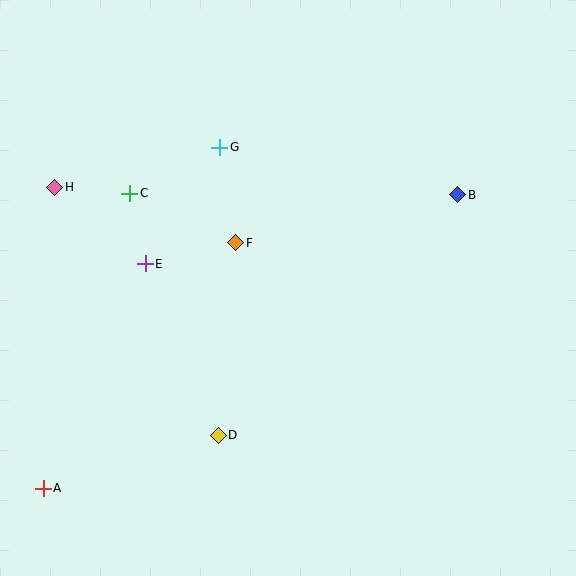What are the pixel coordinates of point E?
Point E is at (145, 264).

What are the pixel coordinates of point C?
Point C is at (130, 193).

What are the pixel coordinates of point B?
Point B is at (458, 195).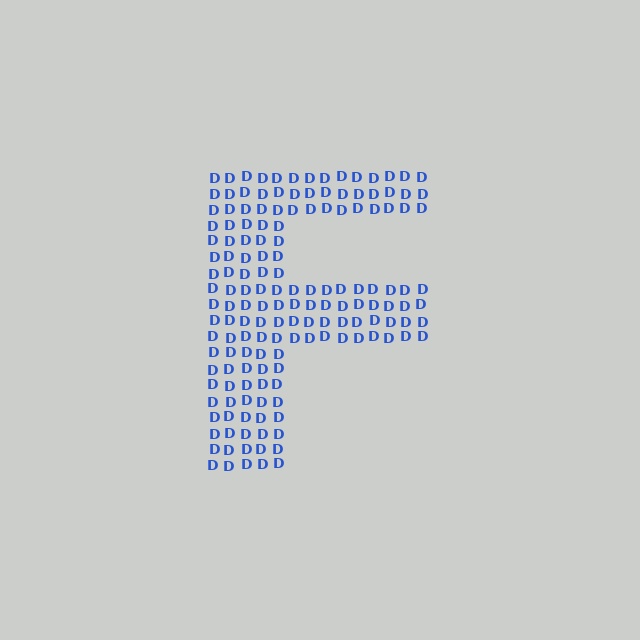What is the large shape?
The large shape is the letter F.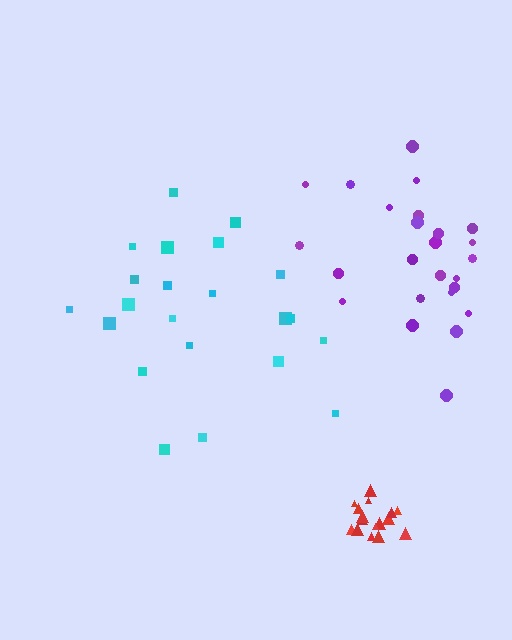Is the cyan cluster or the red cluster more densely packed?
Red.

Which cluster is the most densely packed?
Red.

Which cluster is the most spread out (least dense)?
Cyan.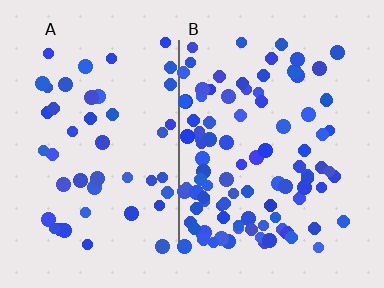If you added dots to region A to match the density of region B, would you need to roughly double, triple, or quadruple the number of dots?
Approximately double.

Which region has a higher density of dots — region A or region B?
B (the right).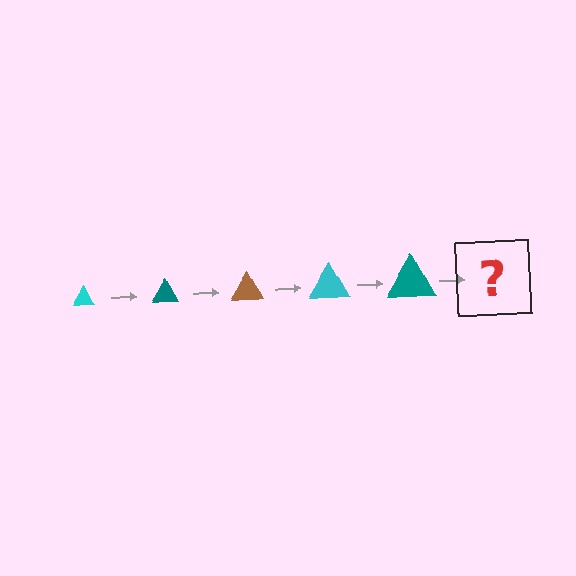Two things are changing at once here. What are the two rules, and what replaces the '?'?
The two rules are that the triangle grows larger each step and the color cycles through cyan, teal, and brown. The '?' should be a brown triangle, larger than the previous one.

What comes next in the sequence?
The next element should be a brown triangle, larger than the previous one.